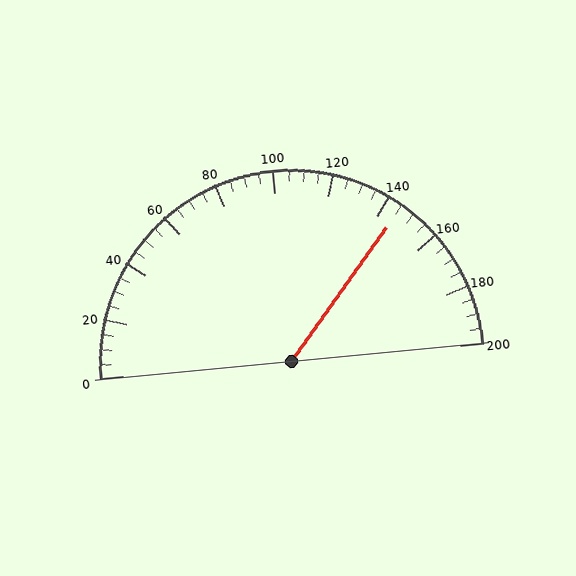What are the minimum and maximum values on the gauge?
The gauge ranges from 0 to 200.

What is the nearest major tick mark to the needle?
The nearest major tick mark is 140.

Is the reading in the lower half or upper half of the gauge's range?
The reading is in the upper half of the range (0 to 200).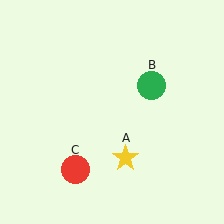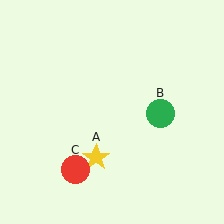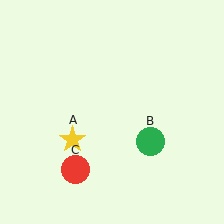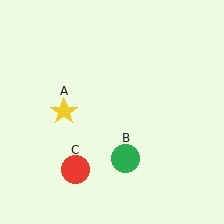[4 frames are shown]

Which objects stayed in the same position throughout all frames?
Red circle (object C) remained stationary.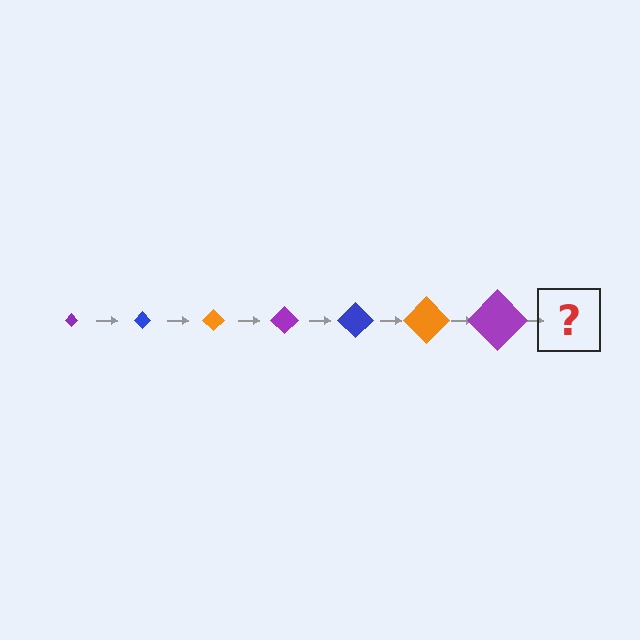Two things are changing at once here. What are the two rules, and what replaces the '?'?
The two rules are that the diamond grows larger each step and the color cycles through purple, blue, and orange. The '?' should be a blue diamond, larger than the previous one.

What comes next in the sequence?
The next element should be a blue diamond, larger than the previous one.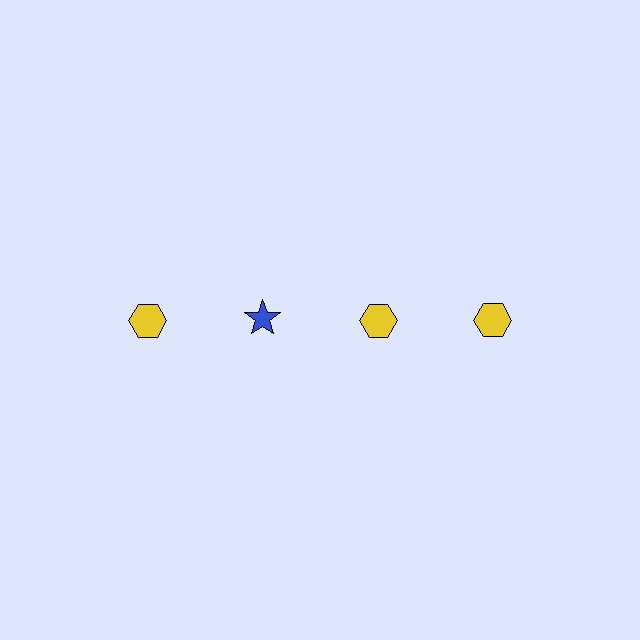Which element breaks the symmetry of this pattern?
The blue star in the top row, second from left column breaks the symmetry. All other shapes are yellow hexagons.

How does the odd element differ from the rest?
It differs in both color (blue instead of yellow) and shape (star instead of hexagon).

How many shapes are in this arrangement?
There are 4 shapes arranged in a grid pattern.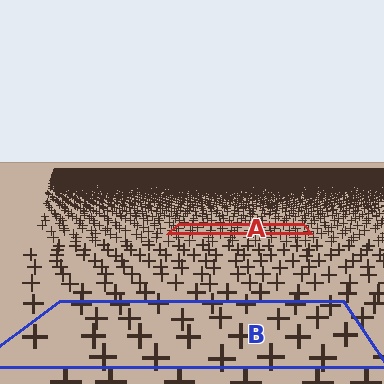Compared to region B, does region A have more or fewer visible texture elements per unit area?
Region A has more texture elements per unit area — they are packed more densely because it is farther away.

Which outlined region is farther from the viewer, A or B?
Region A is farther from the viewer — the texture elements inside it appear smaller and more densely packed.